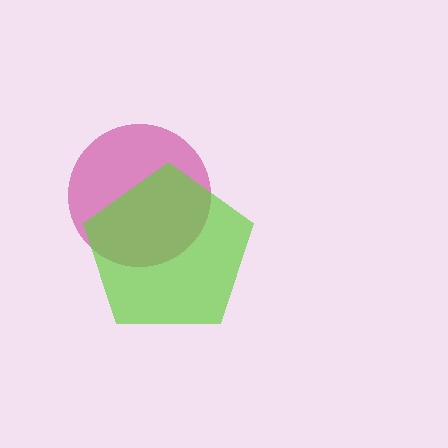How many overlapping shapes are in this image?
There are 2 overlapping shapes in the image.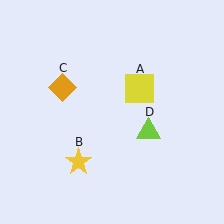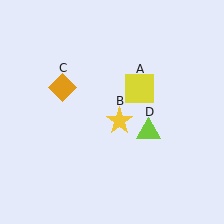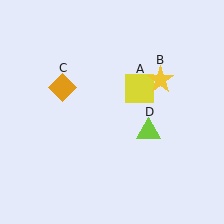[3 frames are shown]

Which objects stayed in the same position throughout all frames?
Yellow square (object A) and orange diamond (object C) and lime triangle (object D) remained stationary.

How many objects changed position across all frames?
1 object changed position: yellow star (object B).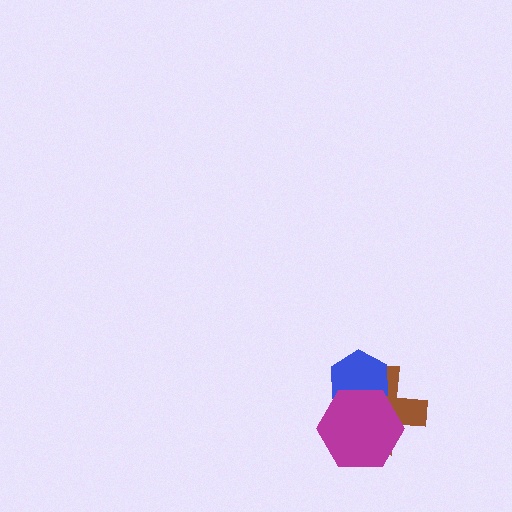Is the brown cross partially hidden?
Yes, it is partially covered by another shape.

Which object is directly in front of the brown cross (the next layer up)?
The blue hexagon is directly in front of the brown cross.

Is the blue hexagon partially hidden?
Yes, it is partially covered by another shape.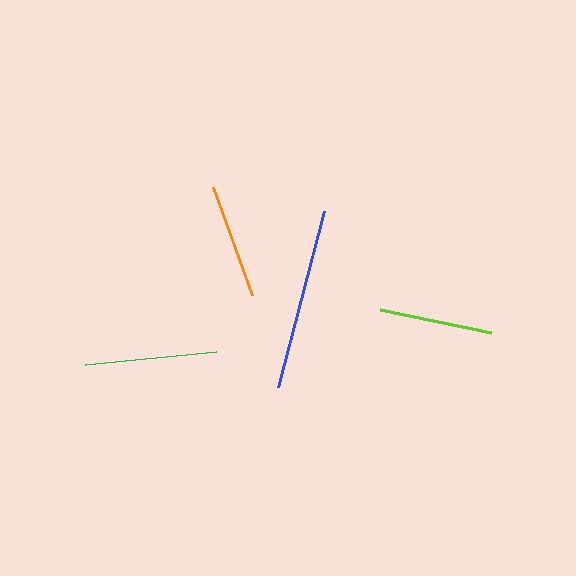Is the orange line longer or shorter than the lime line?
The orange line is longer than the lime line.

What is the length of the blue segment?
The blue segment is approximately 182 pixels long.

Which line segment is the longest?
The blue line is the longest at approximately 182 pixels.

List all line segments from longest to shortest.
From longest to shortest: blue, green, orange, lime.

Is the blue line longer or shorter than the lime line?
The blue line is longer than the lime line.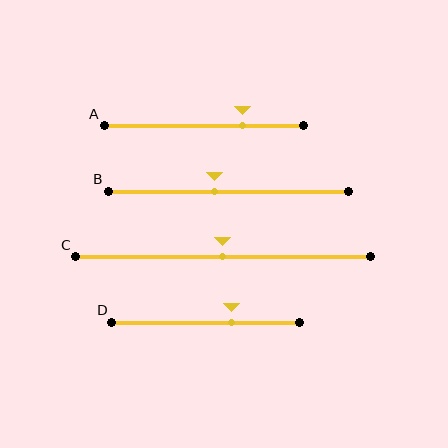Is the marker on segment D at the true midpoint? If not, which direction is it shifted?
No, the marker on segment D is shifted to the right by about 14% of the segment length.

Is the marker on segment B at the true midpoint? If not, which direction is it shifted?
No, the marker on segment B is shifted to the left by about 6% of the segment length.